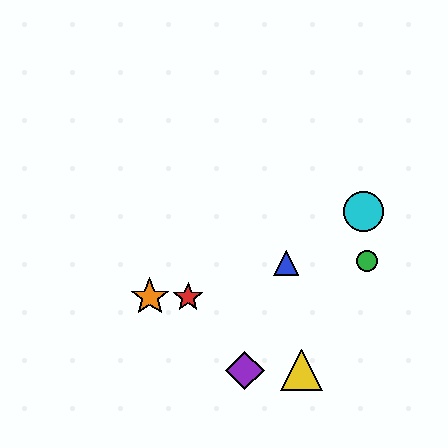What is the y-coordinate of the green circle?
The green circle is at y≈261.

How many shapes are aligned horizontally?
2 shapes (the red star, the orange star) are aligned horizontally.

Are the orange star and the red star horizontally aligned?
Yes, both are at y≈297.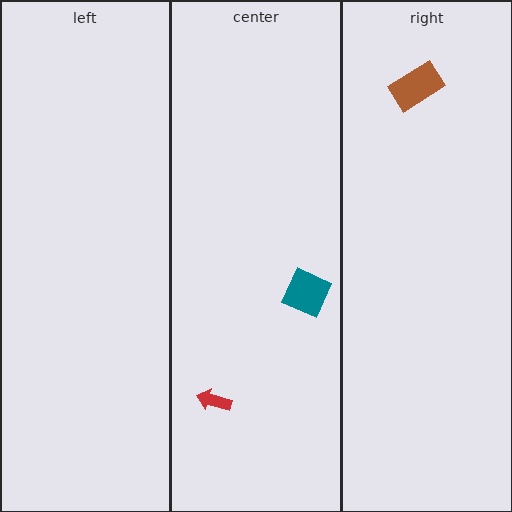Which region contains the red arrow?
The center region.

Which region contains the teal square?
The center region.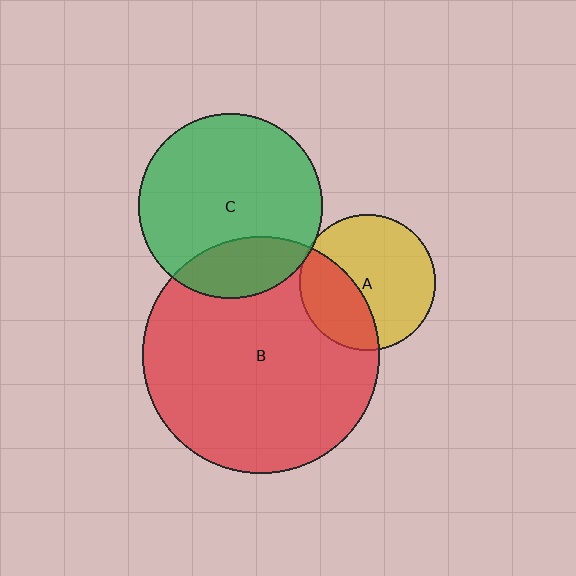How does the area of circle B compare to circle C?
Approximately 1.7 times.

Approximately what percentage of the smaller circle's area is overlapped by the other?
Approximately 35%.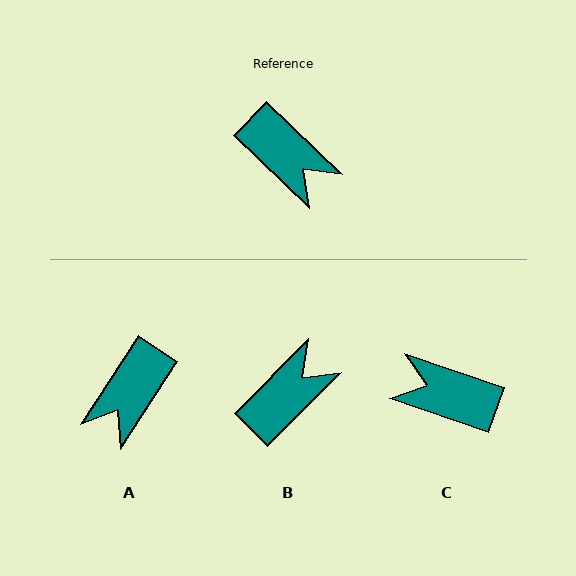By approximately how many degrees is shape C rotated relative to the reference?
Approximately 155 degrees clockwise.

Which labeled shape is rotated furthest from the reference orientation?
C, about 155 degrees away.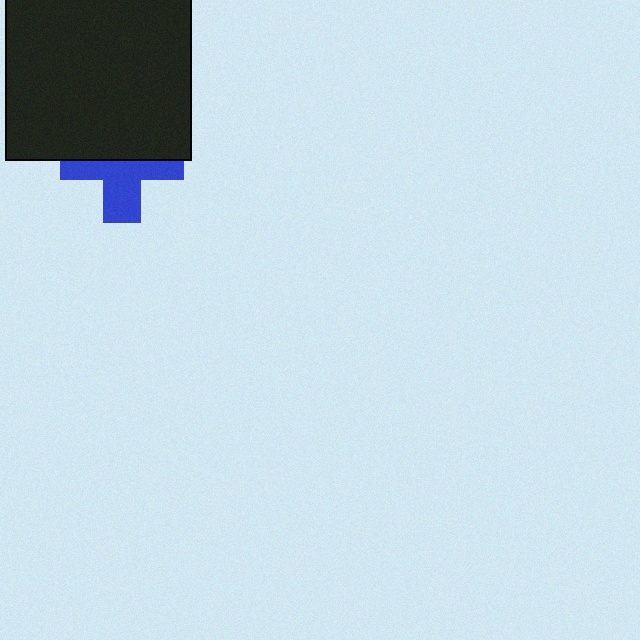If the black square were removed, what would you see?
You would see the complete blue cross.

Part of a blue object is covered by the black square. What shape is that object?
It is a cross.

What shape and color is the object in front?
The object in front is a black square.